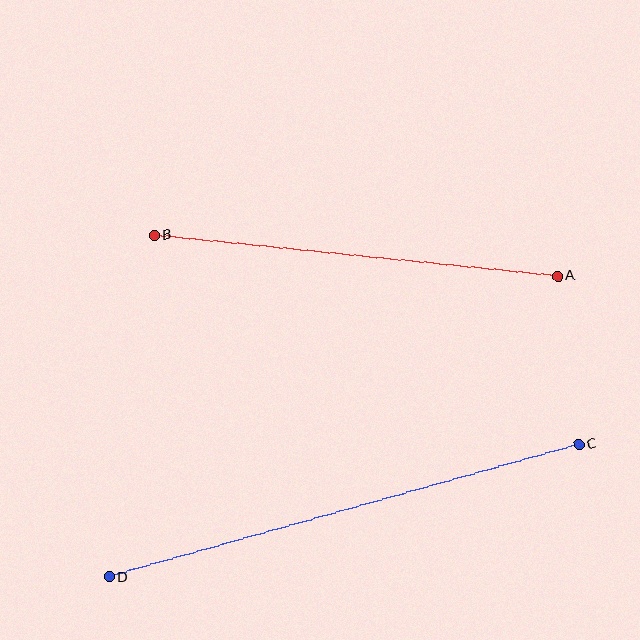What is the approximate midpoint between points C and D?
The midpoint is at approximately (344, 511) pixels.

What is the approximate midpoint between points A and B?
The midpoint is at approximately (356, 256) pixels.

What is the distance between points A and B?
The distance is approximately 405 pixels.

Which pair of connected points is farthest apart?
Points C and D are farthest apart.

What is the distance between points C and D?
The distance is approximately 488 pixels.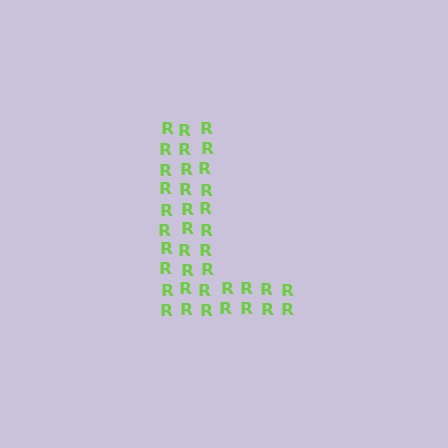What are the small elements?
The small elements are letter R's.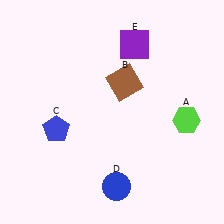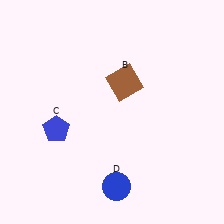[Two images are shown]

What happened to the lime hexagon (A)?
The lime hexagon (A) was removed in Image 2. It was in the bottom-right area of Image 1.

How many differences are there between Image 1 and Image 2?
There are 2 differences between the two images.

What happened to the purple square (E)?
The purple square (E) was removed in Image 2. It was in the top-right area of Image 1.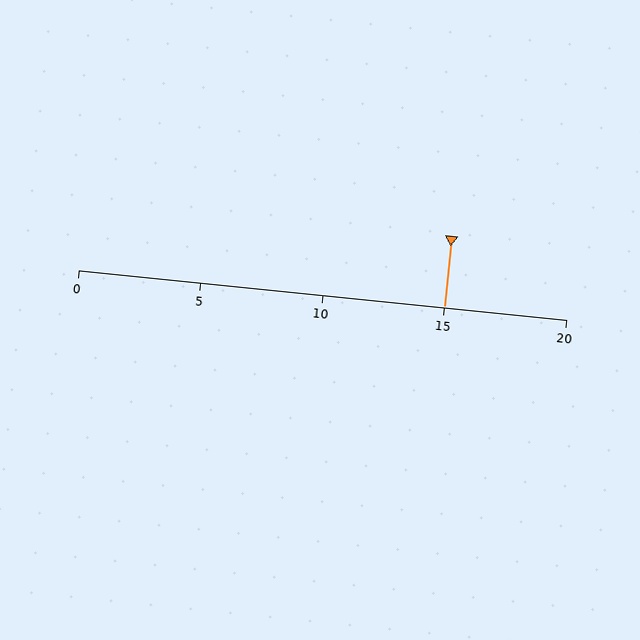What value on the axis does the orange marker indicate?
The marker indicates approximately 15.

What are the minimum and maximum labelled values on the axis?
The axis runs from 0 to 20.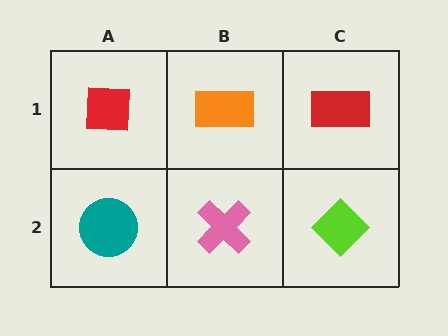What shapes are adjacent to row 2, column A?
A red square (row 1, column A), a pink cross (row 2, column B).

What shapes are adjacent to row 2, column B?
An orange rectangle (row 1, column B), a teal circle (row 2, column A), a lime diamond (row 2, column C).